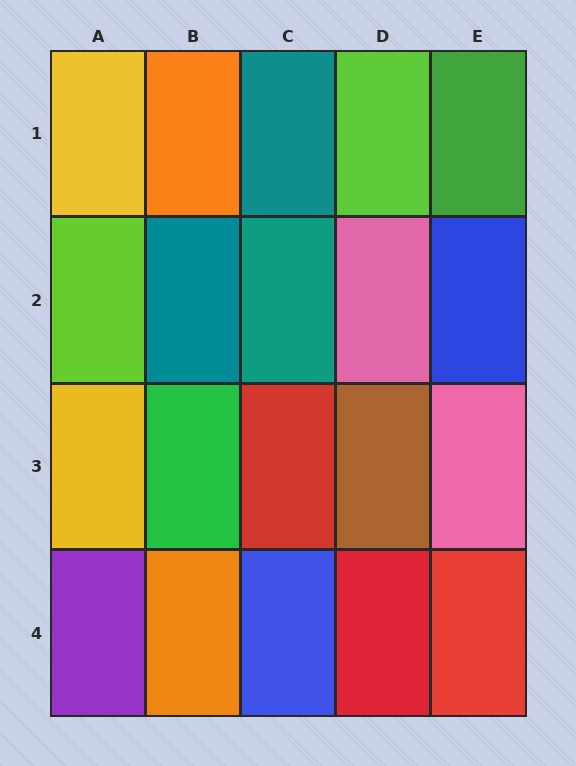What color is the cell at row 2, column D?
Pink.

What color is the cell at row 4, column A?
Purple.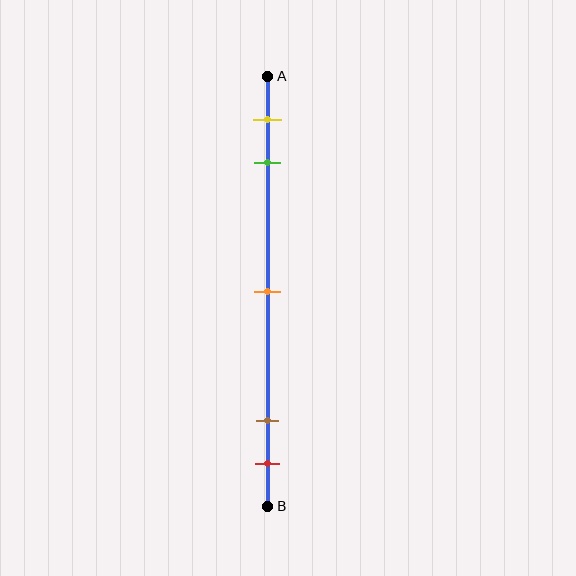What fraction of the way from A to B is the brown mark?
The brown mark is approximately 80% (0.8) of the way from A to B.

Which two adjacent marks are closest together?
The brown and red marks are the closest adjacent pair.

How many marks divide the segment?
There are 5 marks dividing the segment.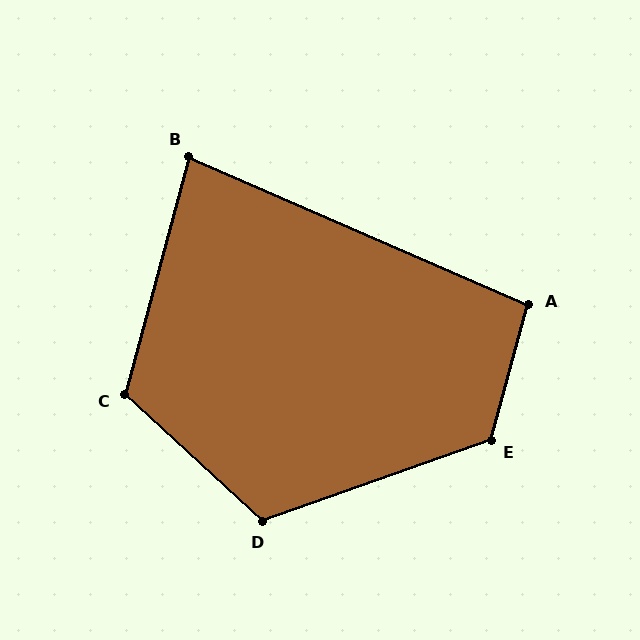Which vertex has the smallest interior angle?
B, at approximately 82 degrees.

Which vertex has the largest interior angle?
E, at approximately 125 degrees.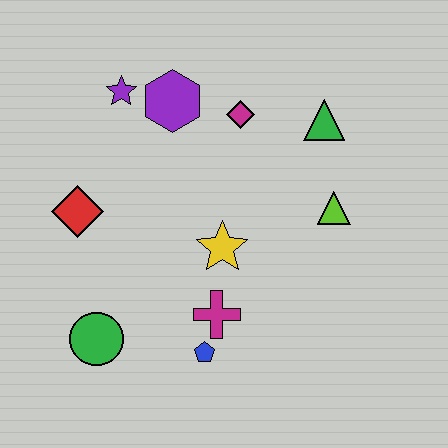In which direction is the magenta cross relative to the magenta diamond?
The magenta cross is below the magenta diamond.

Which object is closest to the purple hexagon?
The purple star is closest to the purple hexagon.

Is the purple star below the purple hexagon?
No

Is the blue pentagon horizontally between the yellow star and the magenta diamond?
No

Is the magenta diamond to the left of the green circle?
No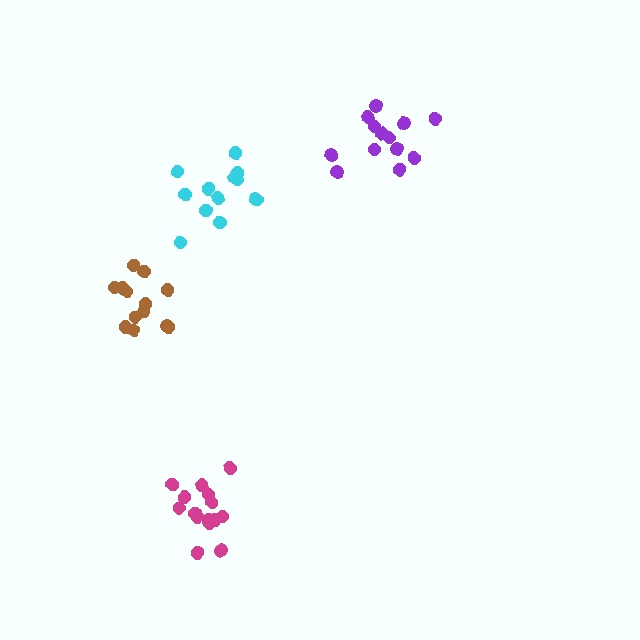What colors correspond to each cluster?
The clusters are colored: brown, magenta, cyan, purple.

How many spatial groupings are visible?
There are 4 spatial groupings.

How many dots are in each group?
Group 1: 13 dots, Group 2: 15 dots, Group 3: 13 dots, Group 4: 13 dots (54 total).